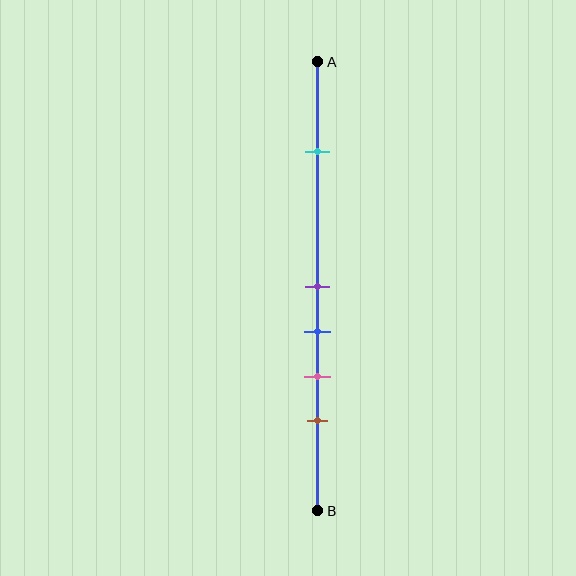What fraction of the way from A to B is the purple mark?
The purple mark is approximately 50% (0.5) of the way from A to B.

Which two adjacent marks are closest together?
The purple and blue marks are the closest adjacent pair.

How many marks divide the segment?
There are 5 marks dividing the segment.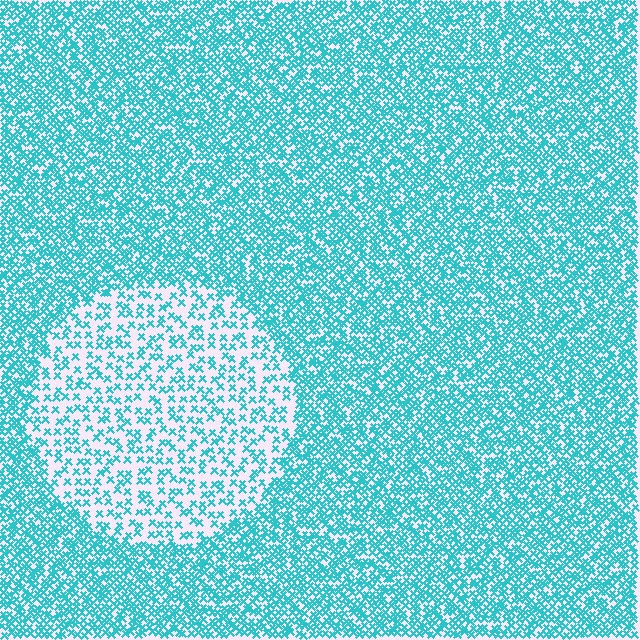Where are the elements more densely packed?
The elements are more densely packed outside the circle boundary.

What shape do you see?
I see a circle.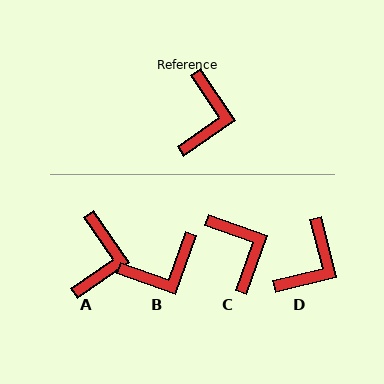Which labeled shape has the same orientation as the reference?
A.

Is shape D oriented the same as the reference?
No, it is off by about 20 degrees.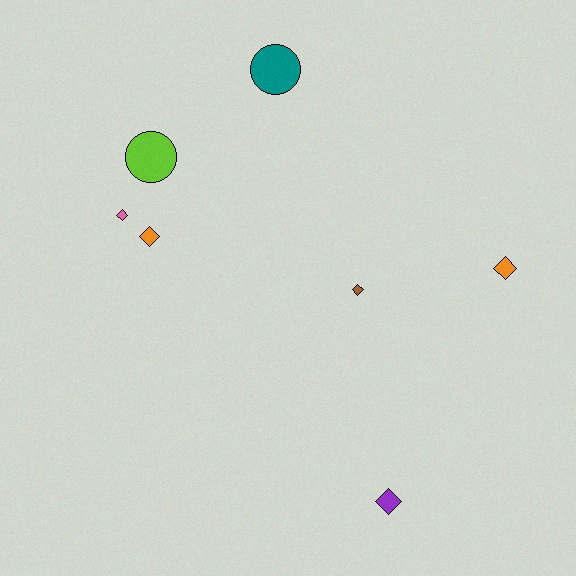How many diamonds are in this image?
There are 5 diamonds.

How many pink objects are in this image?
There is 1 pink object.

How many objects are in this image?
There are 7 objects.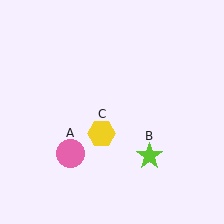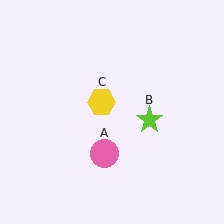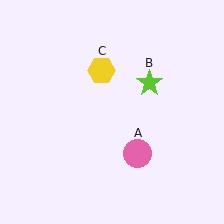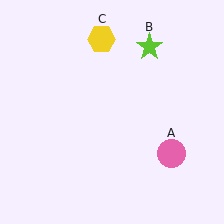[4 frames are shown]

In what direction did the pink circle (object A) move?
The pink circle (object A) moved right.